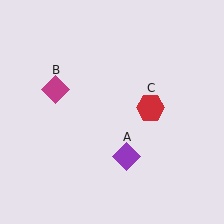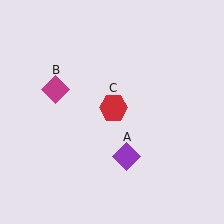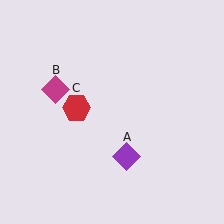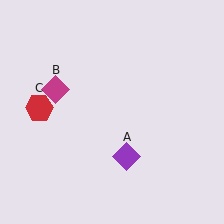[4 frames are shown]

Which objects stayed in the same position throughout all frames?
Purple diamond (object A) and magenta diamond (object B) remained stationary.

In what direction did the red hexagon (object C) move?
The red hexagon (object C) moved left.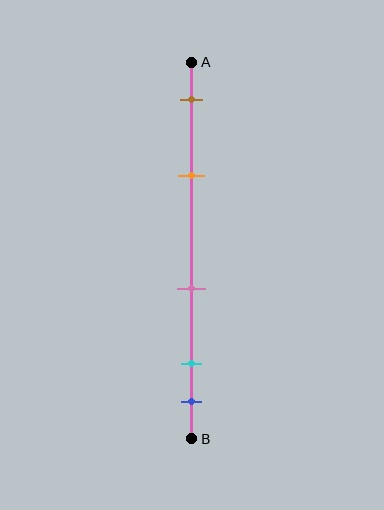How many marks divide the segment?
There are 5 marks dividing the segment.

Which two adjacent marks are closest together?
The cyan and blue marks are the closest adjacent pair.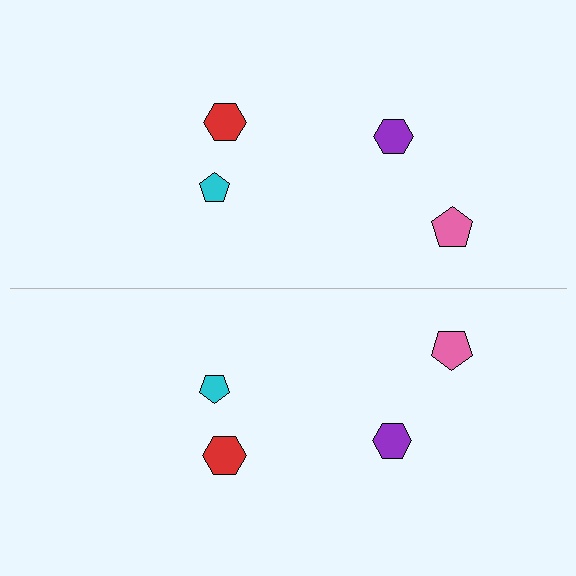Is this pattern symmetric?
Yes, this pattern has bilateral (reflection) symmetry.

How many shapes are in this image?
There are 8 shapes in this image.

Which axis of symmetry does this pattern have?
The pattern has a horizontal axis of symmetry running through the center of the image.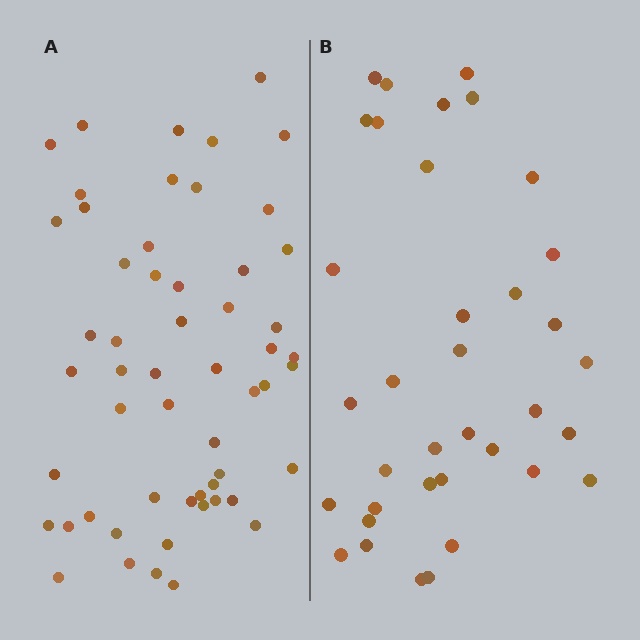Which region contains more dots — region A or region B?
Region A (the left region) has more dots.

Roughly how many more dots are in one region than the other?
Region A has approximately 20 more dots than region B.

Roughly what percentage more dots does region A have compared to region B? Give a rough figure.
About 55% more.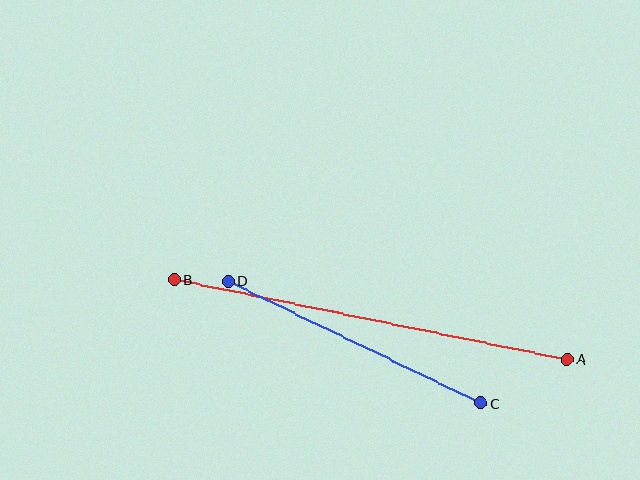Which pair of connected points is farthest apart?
Points A and B are farthest apart.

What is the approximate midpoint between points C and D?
The midpoint is at approximately (355, 342) pixels.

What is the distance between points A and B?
The distance is approximately 401 pixels.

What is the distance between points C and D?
The distance is approximately 280 pixels.